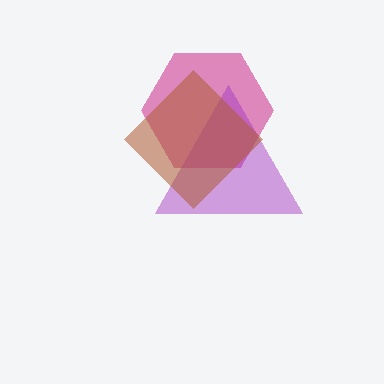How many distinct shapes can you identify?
There are 3 distinct shapes: a magenta hexagon, a purple triangle, a brown diamond.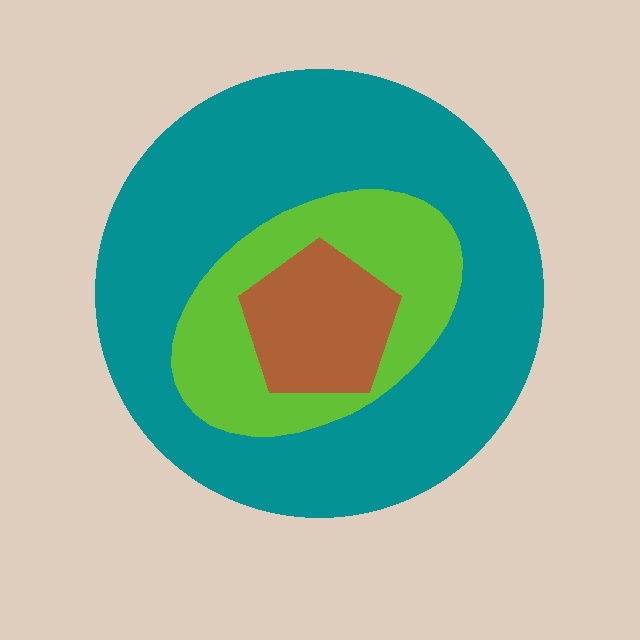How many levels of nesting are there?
3.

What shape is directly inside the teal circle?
The lime ellipse.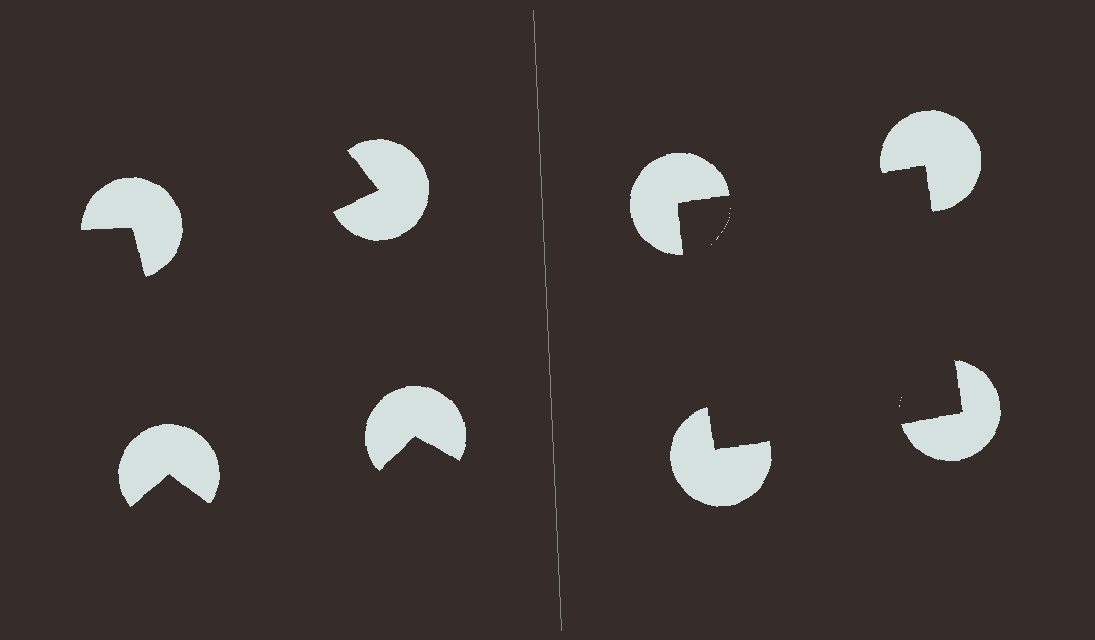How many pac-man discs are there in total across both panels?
8 — 4 on each side.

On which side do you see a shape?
An illusory square appears on the right side. On the left side the wedge cuts are rotated, so no coherent shape forms.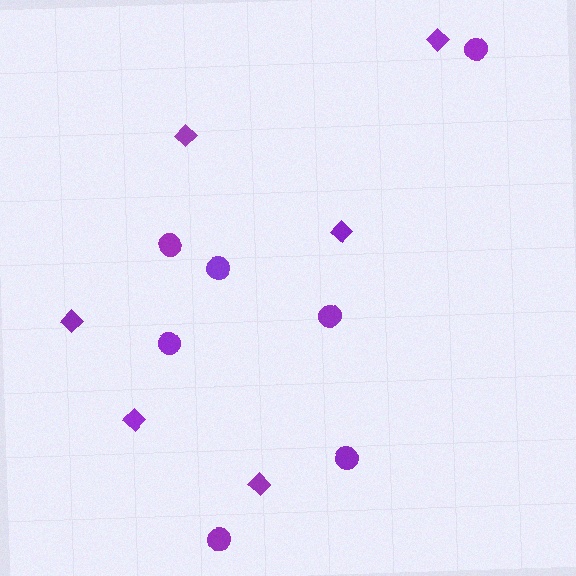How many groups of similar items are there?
There are 2 groups: one group of diamonds (6) and one group of circles (7).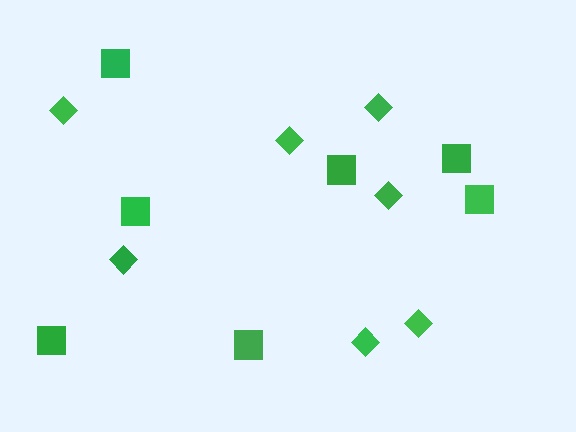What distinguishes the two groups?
There are 2 groups: one group of diamonds (7) and one group of squares (7).